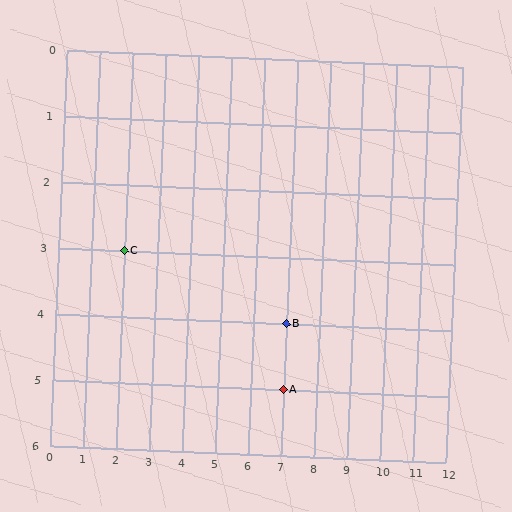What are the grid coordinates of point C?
Point C is at grid coordinates (2, 3).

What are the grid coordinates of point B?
Point B is at grid coordinates (7, 4).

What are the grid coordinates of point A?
Point A is at grid coordinates (7, 5).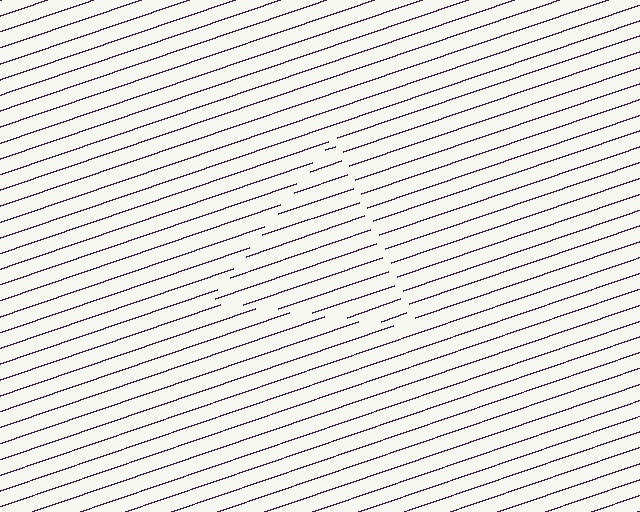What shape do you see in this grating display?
An illusory triangle. The interior of the shape contains the same grating, shifted by half a period — the contour is defined by the phase discontinuity where line-ends from the inner and outer gratings abut.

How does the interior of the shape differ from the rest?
The interior of the shape contains the same grating, shifted by half a period — the contour is defined by the phase discontinuity where line-ends from the inner and outer gratings abut.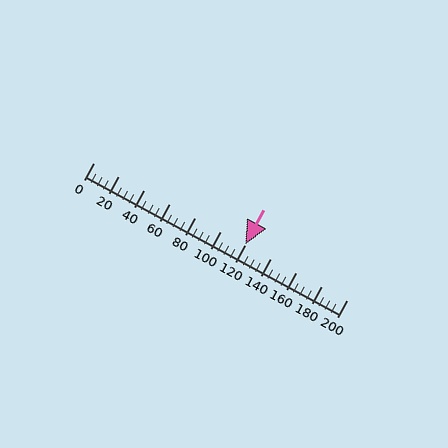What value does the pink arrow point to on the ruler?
The pink arrow points to approximately 120.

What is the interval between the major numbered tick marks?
The major tick marks are spaced 20 units apart.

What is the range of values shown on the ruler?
The ruler shows values from 0 to 200.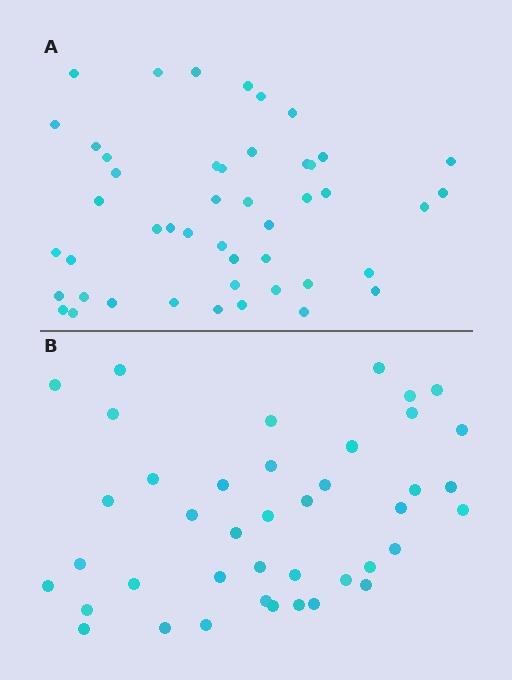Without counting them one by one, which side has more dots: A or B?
Region A (the top region) has more dots.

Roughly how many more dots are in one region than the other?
Region A has about 6 more dots than region B.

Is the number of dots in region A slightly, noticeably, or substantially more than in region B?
Region A has only slightly more — the two regions are fairly close. The ratio is roughly 1.1 to 1.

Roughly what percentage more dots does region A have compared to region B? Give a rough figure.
About 15% more.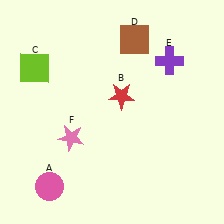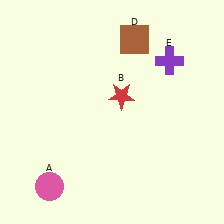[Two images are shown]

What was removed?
The pink star (F), the lime square (C) were removed in Image 2.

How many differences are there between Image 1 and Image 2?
There are 2 differences between the two images.